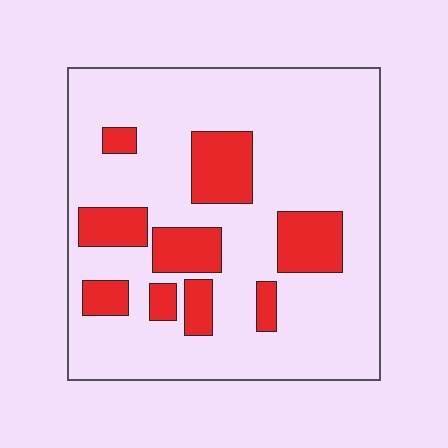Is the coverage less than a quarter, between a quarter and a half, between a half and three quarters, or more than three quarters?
Less than a quarter.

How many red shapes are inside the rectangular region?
9.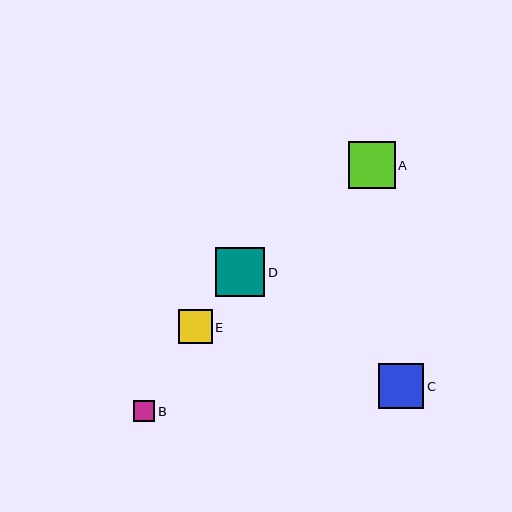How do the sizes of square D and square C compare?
Square D and square C are approximately the same size.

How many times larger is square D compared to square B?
Square D is approximately 2.3 times the size of square B.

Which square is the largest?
Square D is the largest with a size of approximately 49 pixels.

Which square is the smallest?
Square B is the smallest with a size of approximately 21 pixels.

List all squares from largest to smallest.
From largest to smallest: D, A, C, E, B.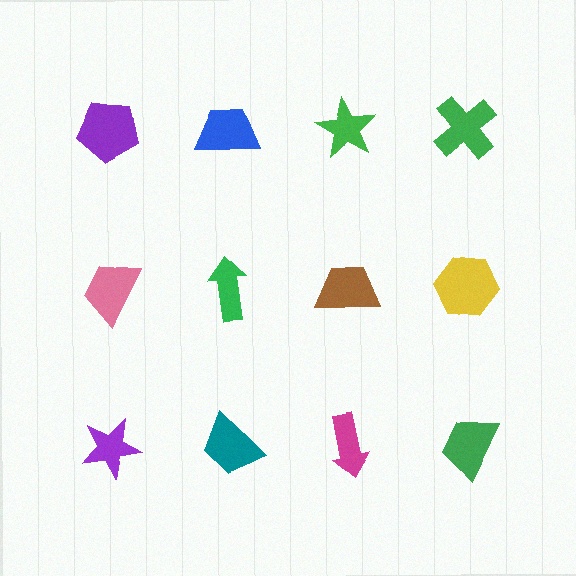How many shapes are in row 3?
4 shapes.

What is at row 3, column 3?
A magenta arrow.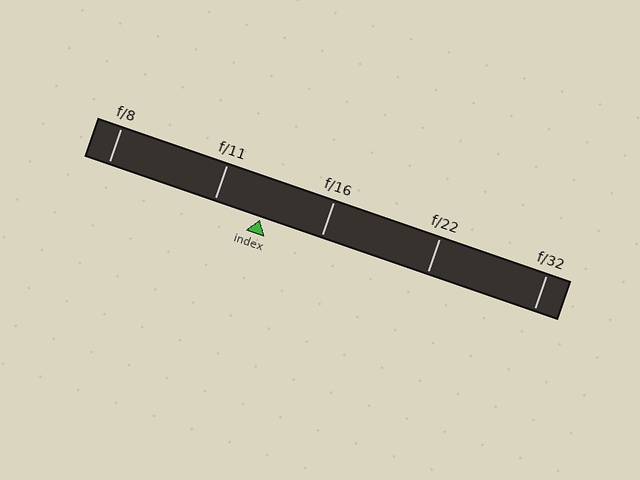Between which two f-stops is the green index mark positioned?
The index mark is between f/11 and f/16.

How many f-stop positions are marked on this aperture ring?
There are 5 f-stop positions marked.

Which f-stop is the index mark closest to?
The index mark is closest to f/11.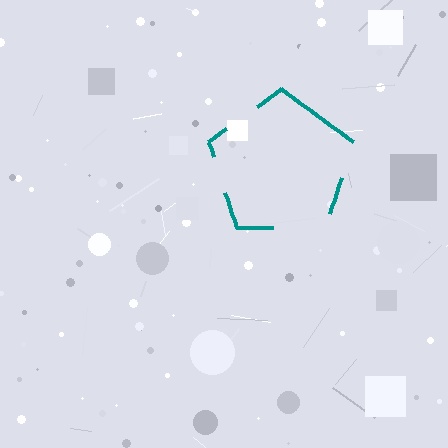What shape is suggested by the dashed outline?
The dashed outline suggests a pentagon.